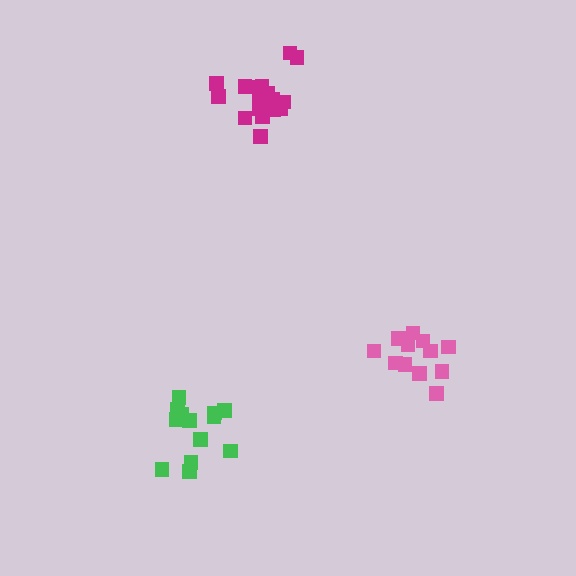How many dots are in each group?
Group 1: 13 dots, Group 2: 18 dots, Group 3: 12 dots (43 total).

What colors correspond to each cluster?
The clusters are colored: green, magenta, pink.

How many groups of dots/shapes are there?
There are 3 groups.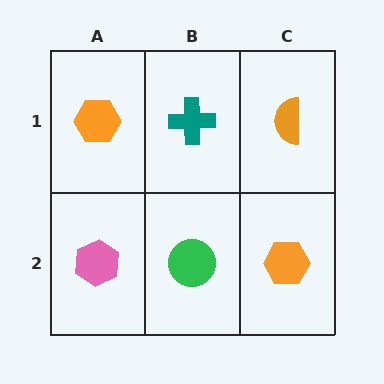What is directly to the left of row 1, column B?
An orange hexagon.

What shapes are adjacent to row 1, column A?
A pink hexagon (row 2, column A), a teal cross (row 1, column B).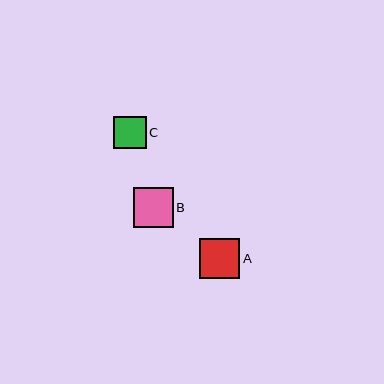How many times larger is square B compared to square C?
Square B is approximately 1.2 times the size of square C.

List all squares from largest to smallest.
From largest to smallest: A, B, C.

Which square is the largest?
Square A is the largest with a size of approximately 40 pixels.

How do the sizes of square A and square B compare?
Square A and square B are approximately the same size.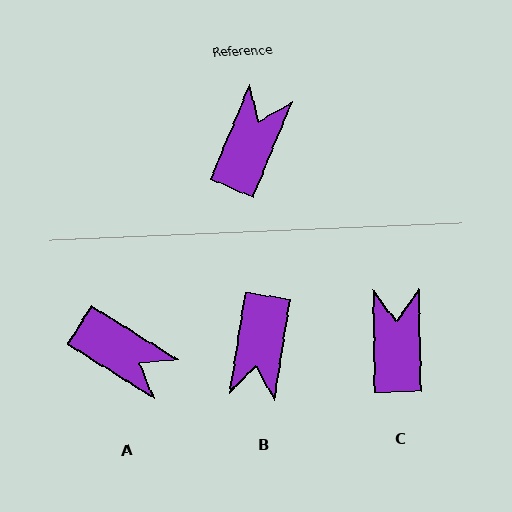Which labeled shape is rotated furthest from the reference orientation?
B, about 167 degrees away.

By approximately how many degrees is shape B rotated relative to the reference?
Approximately 167 degrees clockwise.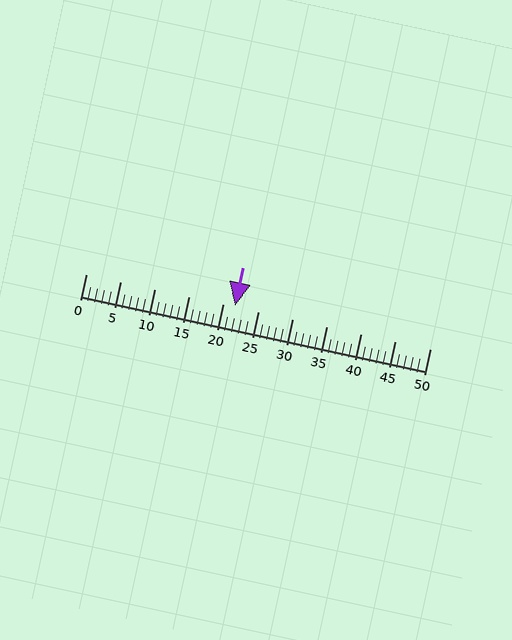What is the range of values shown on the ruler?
The ruler shows values from 0 to 50.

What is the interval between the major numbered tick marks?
The major tick marks are spaced 5 units apart.